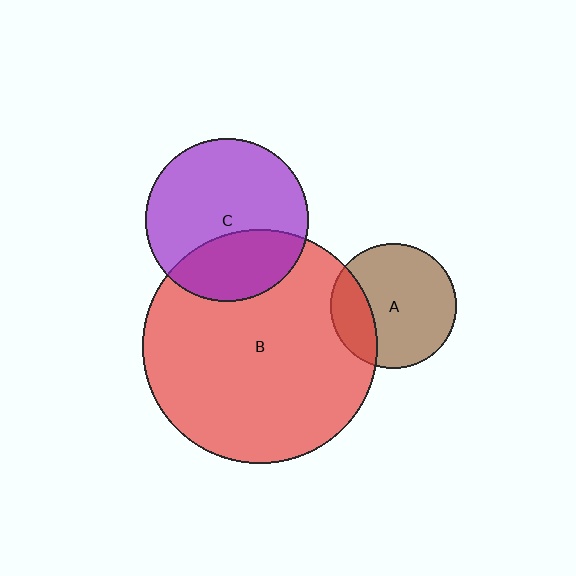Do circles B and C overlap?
Yes.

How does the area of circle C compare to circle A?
Approximately 1.7 times.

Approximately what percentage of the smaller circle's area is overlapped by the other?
Approximately 35%.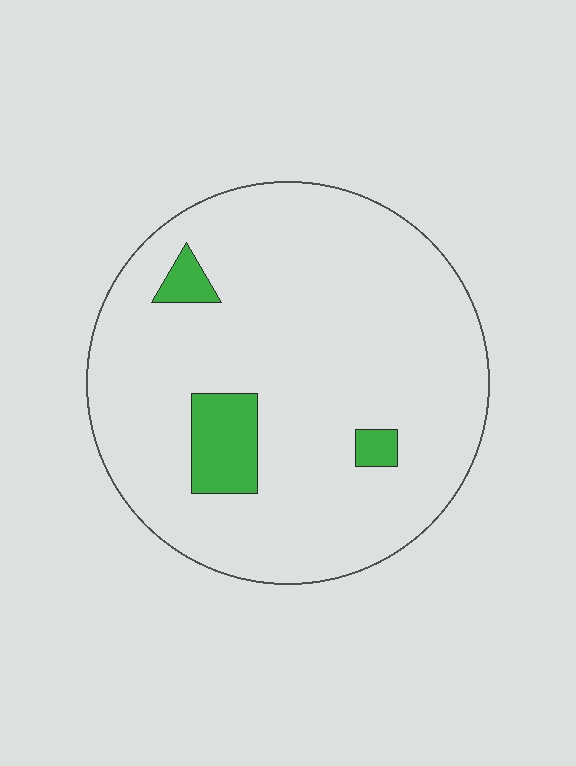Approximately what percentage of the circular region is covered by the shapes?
Approximately 10%.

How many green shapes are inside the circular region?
3.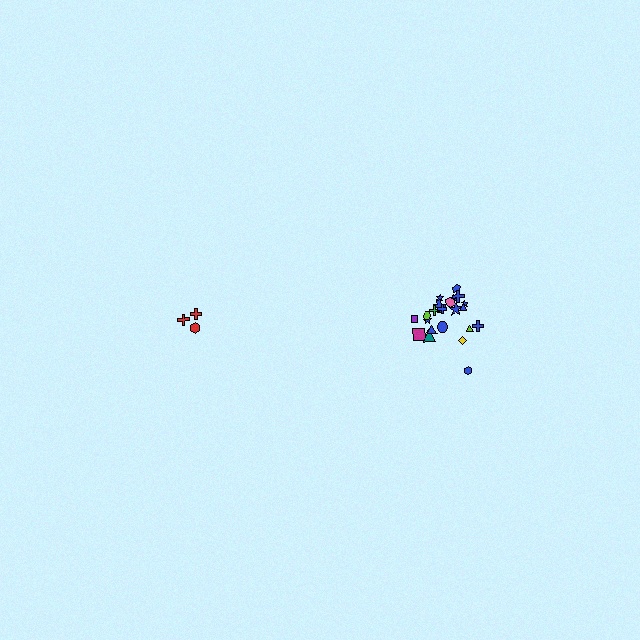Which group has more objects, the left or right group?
The right group.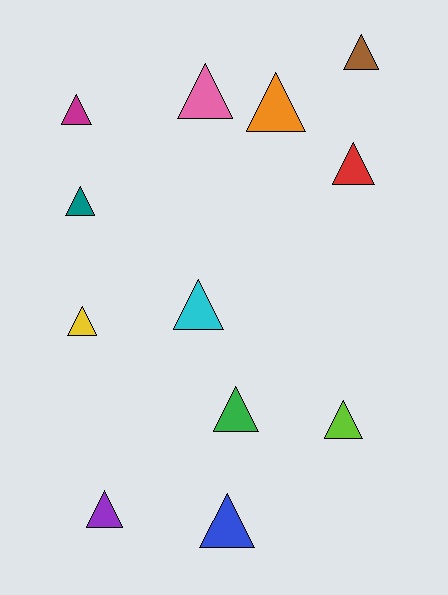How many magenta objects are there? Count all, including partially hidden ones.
There is 1 magenta object.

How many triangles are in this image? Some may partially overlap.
There are 12 triangles.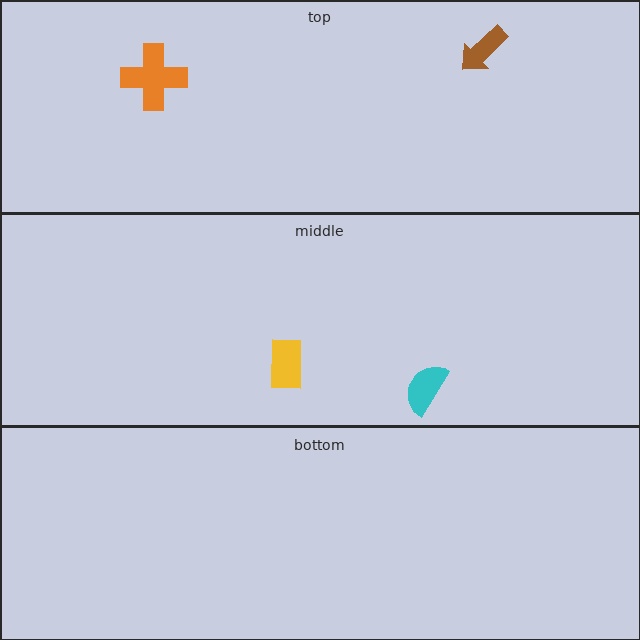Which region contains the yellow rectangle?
The middle region.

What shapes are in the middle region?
The yellow rectangle, the cyan semicircle.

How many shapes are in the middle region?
2.